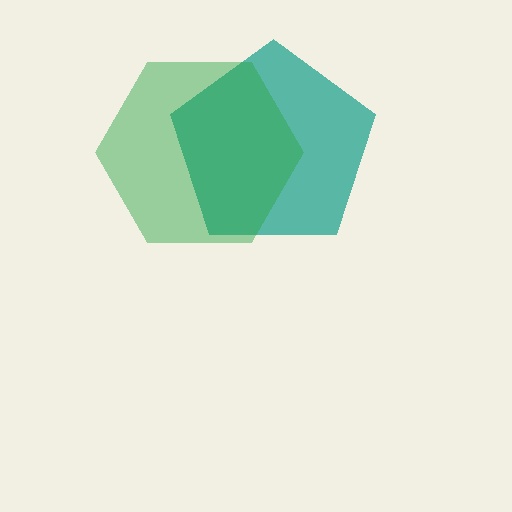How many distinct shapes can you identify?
There are 2 distinct shapes: a teal pentagon, a green hexagon.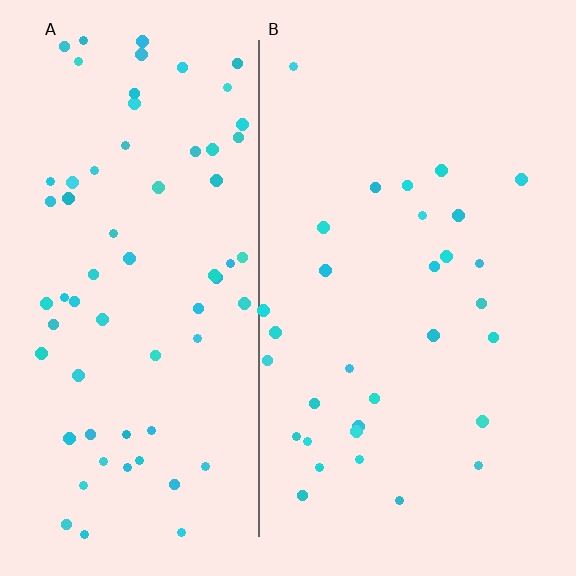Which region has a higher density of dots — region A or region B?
A (the left).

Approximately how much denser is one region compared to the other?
Approximately 2.2× — region A over region B.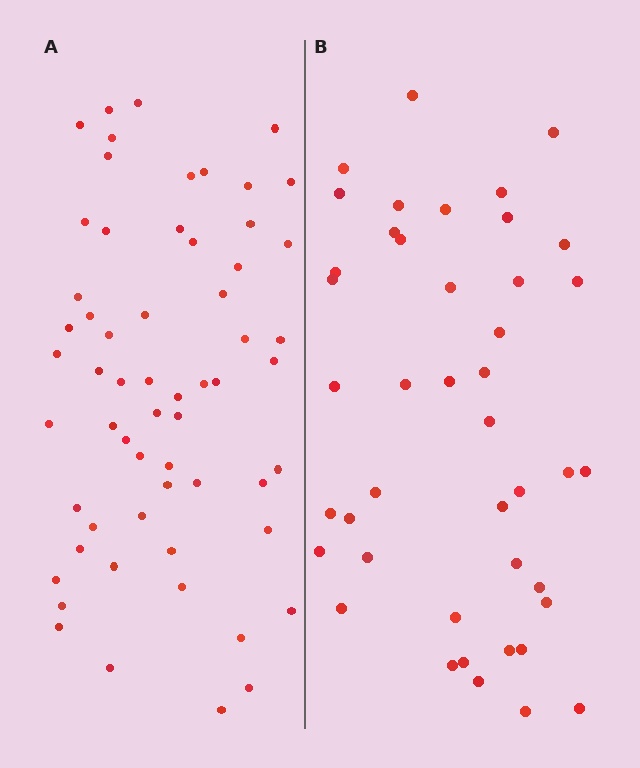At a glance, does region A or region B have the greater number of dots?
Region A (the left region) has more dots.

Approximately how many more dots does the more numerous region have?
Region A has approximately 15 more dots than region B.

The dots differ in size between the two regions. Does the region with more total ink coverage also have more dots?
No. Region B has more total ink coverage because its dots are larger, but region A actually contains more individual dots. Total area can be misleading — the number of items is what matters here.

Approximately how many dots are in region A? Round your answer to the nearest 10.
About 60 dots.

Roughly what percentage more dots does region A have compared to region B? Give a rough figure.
About 40% more.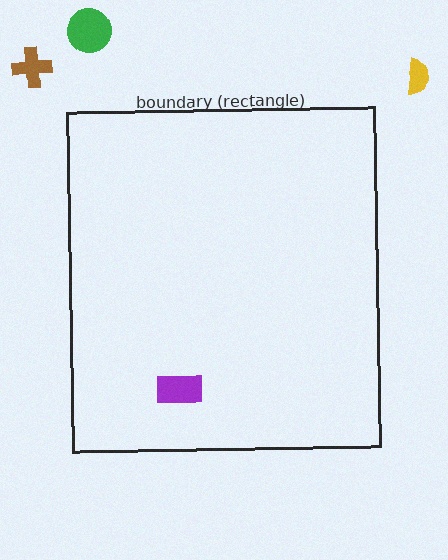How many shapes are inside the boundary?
1 inside, 3 outside.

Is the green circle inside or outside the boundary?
Outside.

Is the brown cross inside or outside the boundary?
Outside.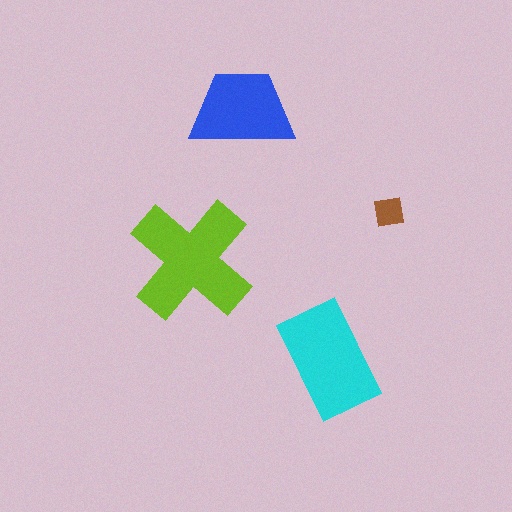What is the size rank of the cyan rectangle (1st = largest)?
2nd.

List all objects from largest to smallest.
The lime cross, the cyan rectangle, the blue trapezoid, the brown square.